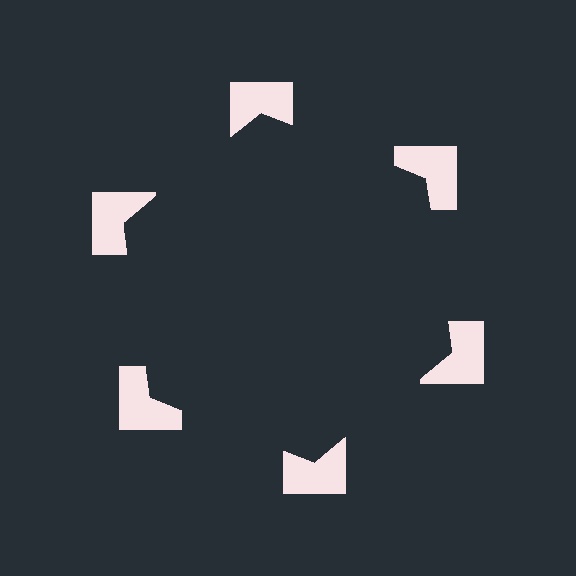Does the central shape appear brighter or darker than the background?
It typically appears slightly darker than the background, even though no actual brightness change is drawn.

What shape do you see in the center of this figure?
An illusory hexagon — its edges are inferred from the aligned wedge cuts in the notched squares, not physically drawn.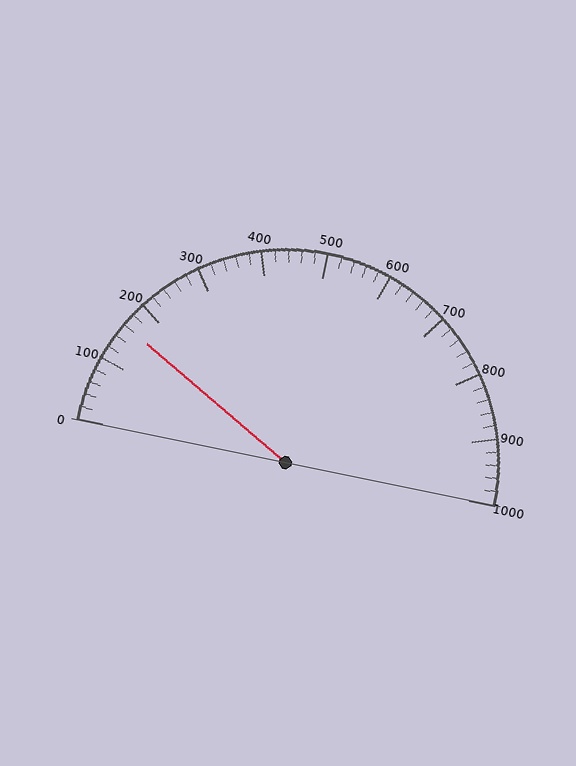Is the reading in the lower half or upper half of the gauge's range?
The reading is in the lower half of the range (0 to 1000).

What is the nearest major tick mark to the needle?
The nearest major tick mark is 200.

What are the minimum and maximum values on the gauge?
The gauge ranges from 0 to 1000.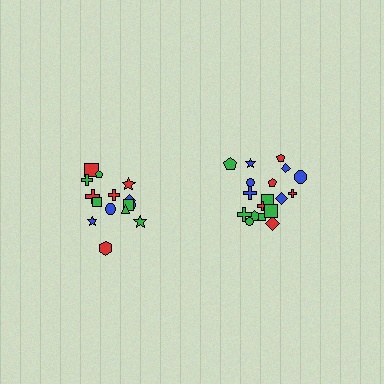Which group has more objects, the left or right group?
The right group.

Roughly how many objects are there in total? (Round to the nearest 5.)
Roughly 35 objects in total.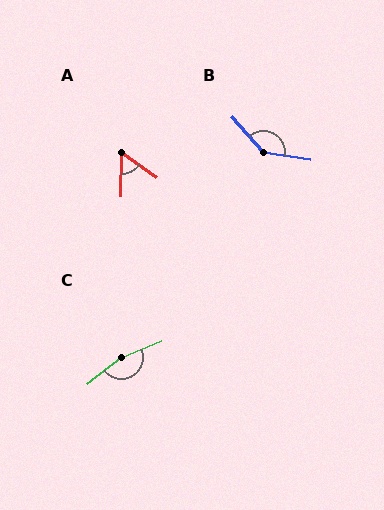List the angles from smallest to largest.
A (55°), B (140°), C (165°).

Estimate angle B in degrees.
Approximately 140 degrees.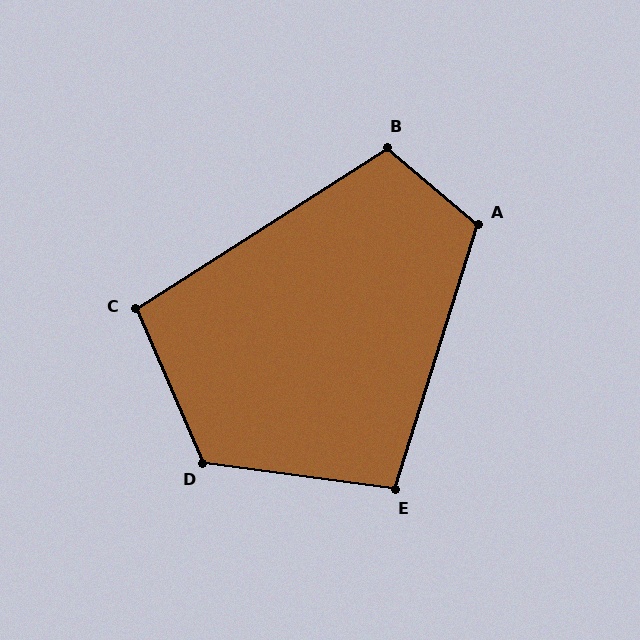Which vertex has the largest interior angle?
D, at approximately 121 degrees.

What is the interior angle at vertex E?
Approximately 100 degrees (obtuse).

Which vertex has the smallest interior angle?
C, at approximately 99 degrees.